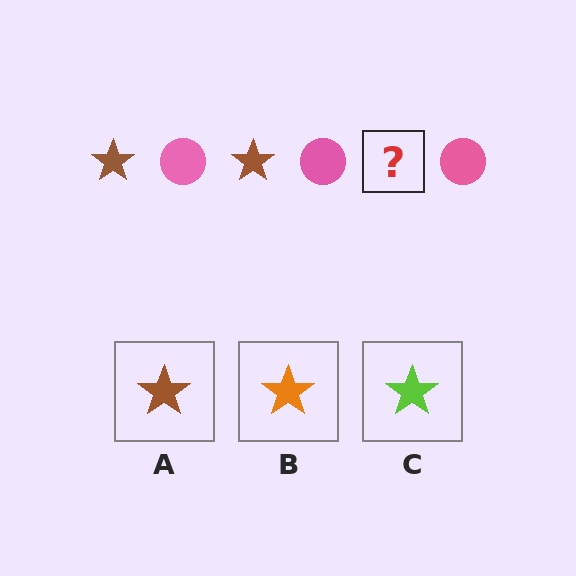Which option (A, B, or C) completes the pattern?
A.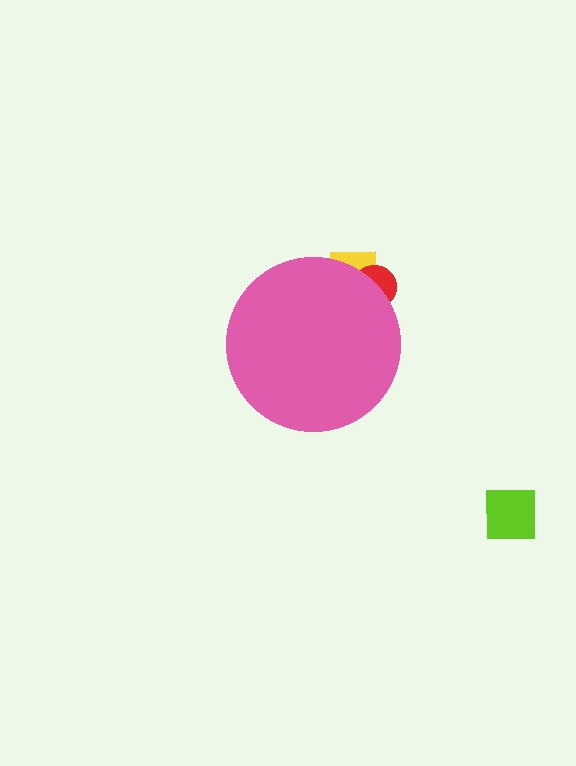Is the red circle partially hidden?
Yes, the red circle is partially hidden behind the pink circle.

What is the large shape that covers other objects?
A pink circle.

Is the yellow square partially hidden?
Yes, the yellow square is partially hidden behind the pink circle.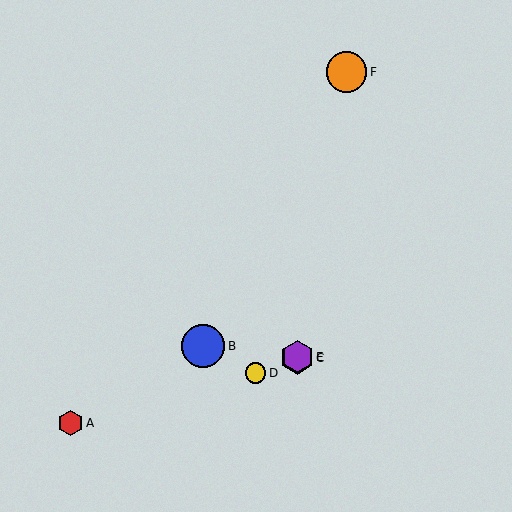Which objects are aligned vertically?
Objects C, E are aligned vertically.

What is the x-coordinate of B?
Object B is at x≈203.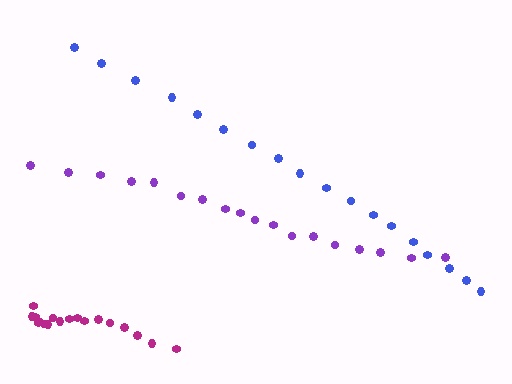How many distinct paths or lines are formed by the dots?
There are 3 distinct paths.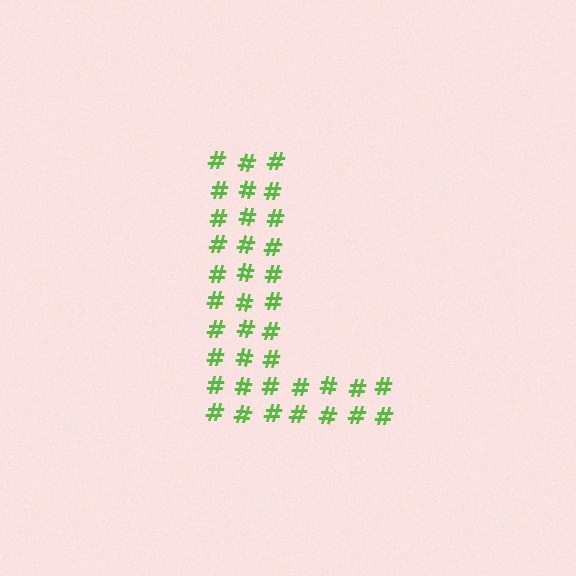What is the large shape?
The large shape is the letter L.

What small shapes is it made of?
It is made of small hash symbols.